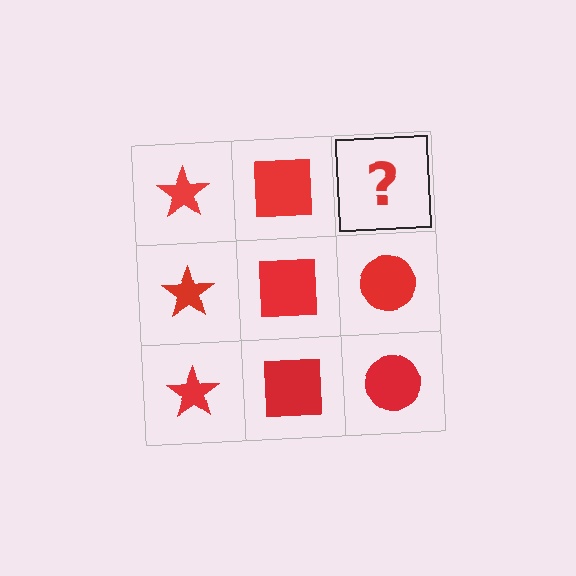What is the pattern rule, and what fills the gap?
The rule is that each column has a consistent shape. The gap should be filled with a red circle.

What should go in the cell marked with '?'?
The missing cell should contain a red circle.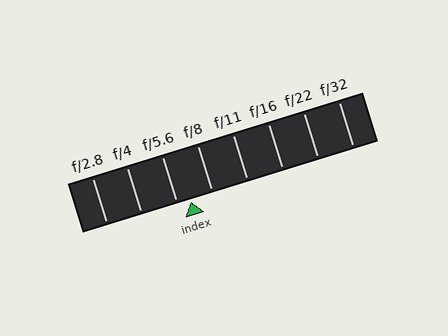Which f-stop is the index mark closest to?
The index mark is closest to f/5.6.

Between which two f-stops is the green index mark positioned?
The index mark is between f/5.6 and f/8.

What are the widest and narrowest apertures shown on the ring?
The widest aperture shown is f/2.8 and the narrowest is f/32.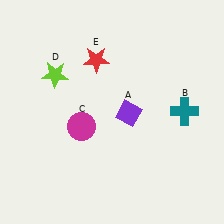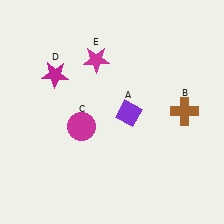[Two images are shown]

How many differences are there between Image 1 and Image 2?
There are 3 differences between the two images.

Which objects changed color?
B changed from teal to brown. D changed from lime to magenta. E changed from red to magenta.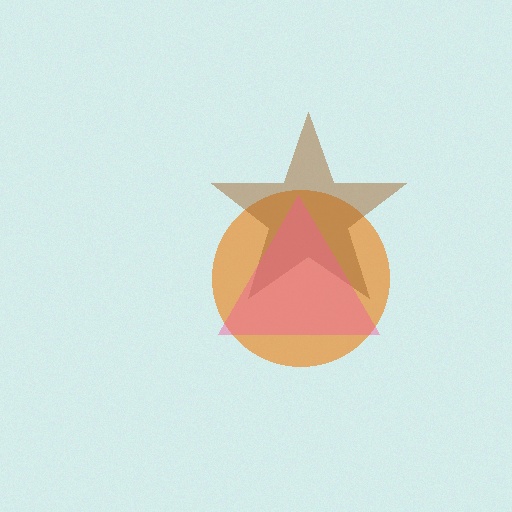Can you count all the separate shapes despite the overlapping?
Yes, there are 3 separate shapes.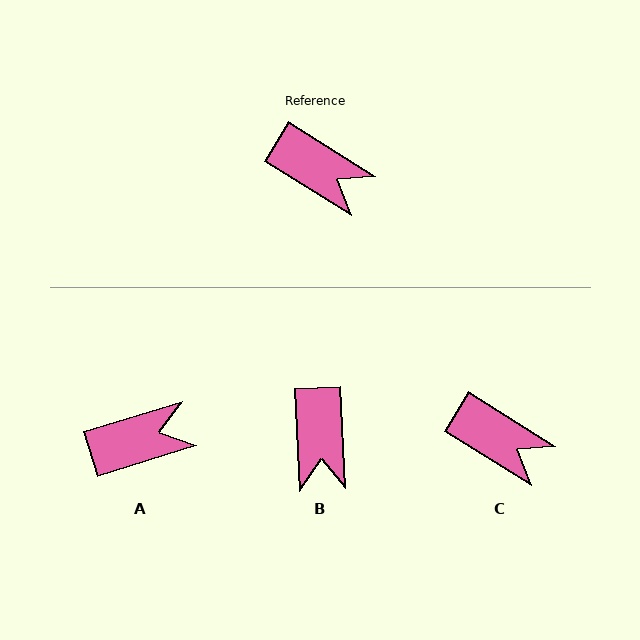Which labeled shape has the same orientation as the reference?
C.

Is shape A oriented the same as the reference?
No, it is off by about 49 degrees.